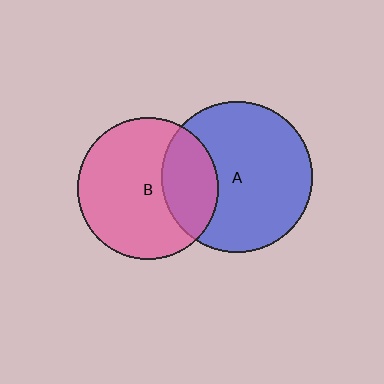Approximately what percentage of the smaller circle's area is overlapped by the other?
Approximately 30%.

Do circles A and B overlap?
Yes.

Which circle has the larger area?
Circle A (blue).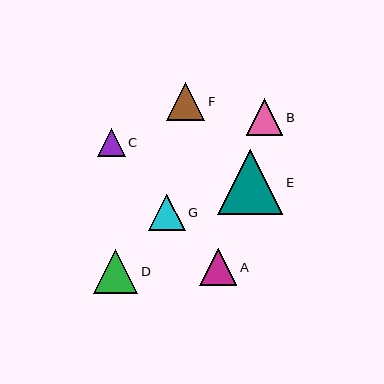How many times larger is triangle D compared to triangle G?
Triangle D is approximately 1.2 times the size of triangle G.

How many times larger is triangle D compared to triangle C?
Triangle D is approximately 1.6 times the size of triangle C.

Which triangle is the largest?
Triangle E is the largest with a size of approximately 65 pixels.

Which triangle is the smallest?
Triangle C is the smallest with a size of approximately 28 pixels.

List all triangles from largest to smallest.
From largest to smallest: E, D, F, A, B, G, C.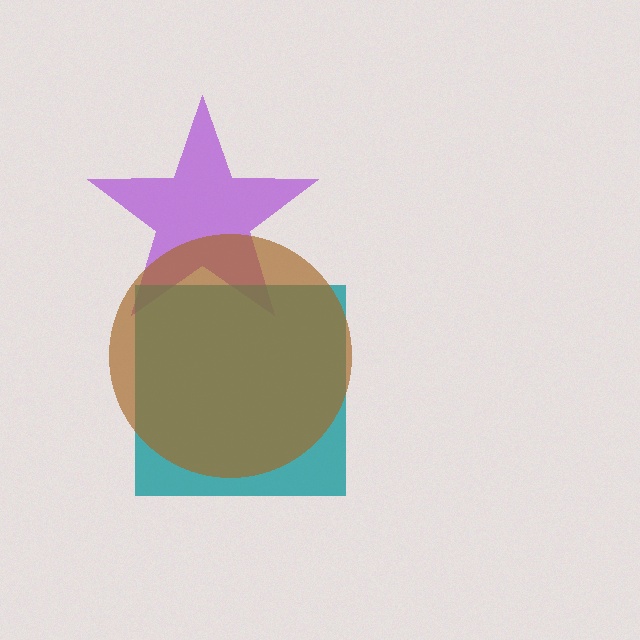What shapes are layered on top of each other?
The layered shapes are: a purple star, a teal square, a brown circle.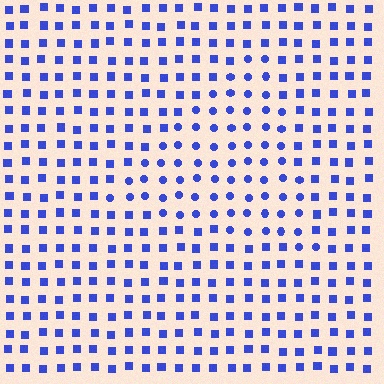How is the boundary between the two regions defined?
The boundary is defined by a change in element shape: circles inside vs. squares outside. All elements share the same color and spacing.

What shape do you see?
I see a triangle.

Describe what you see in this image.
The image is filled with small blue elements arranged in a uniform grid. A triangle-shaped region contains circles, while the surrounding area contains squares. The boundary is defined purely by the change in element shape.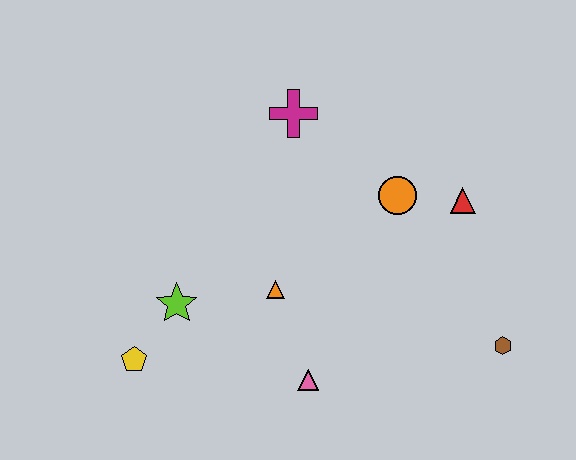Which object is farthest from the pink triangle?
The magenta cross is farthest from the pink triangle.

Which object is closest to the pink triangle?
The orange triangle is closest to the pink triangle.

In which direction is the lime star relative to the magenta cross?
The lime star is below the magenta cross.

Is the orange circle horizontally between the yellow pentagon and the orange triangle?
No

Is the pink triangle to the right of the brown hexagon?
No